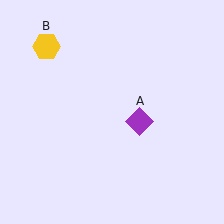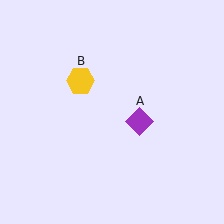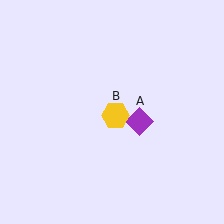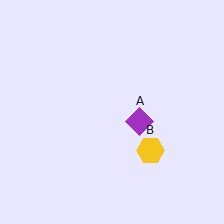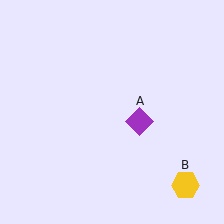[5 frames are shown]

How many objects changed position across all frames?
1 object changed position: yellow hexagon (object B).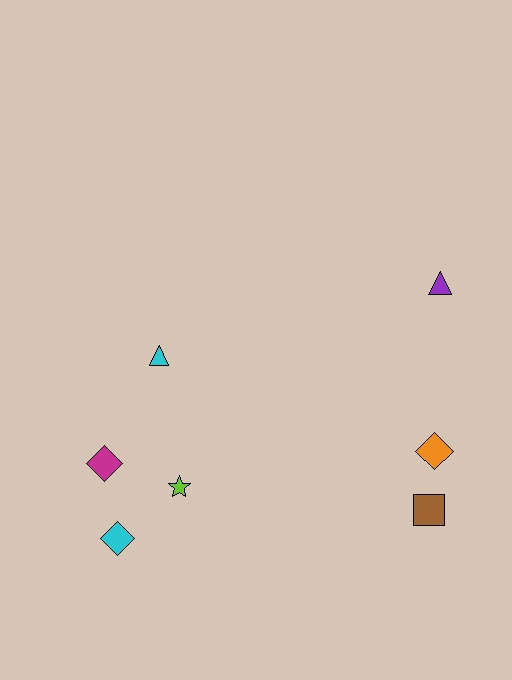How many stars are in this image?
There is 1 star.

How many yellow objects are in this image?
There are no yellow objects.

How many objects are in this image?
There are 7 objects.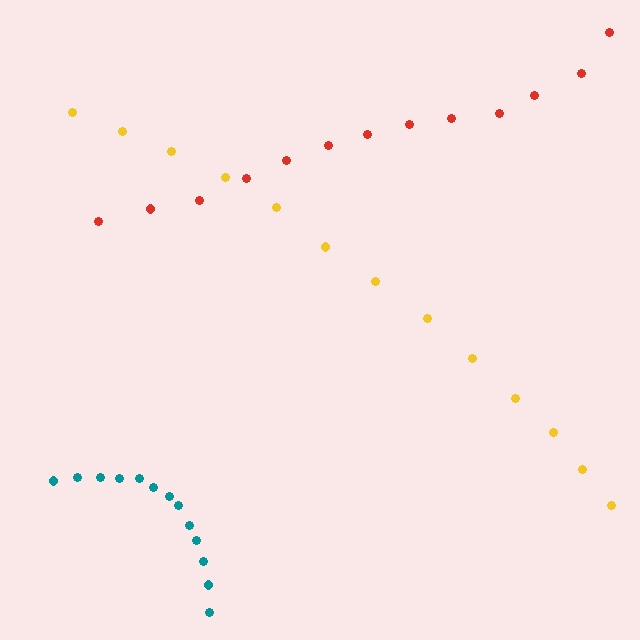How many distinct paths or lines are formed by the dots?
There are 3 distinct paths.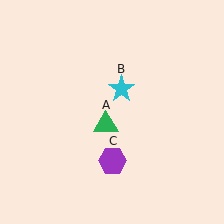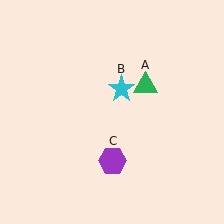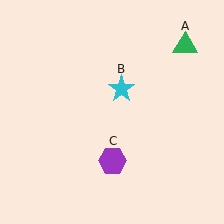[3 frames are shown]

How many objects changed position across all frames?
1 object changed position: green triangle (object A).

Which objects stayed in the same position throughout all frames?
Cyan star (object B) and purple hexagon (object C) remained stationary.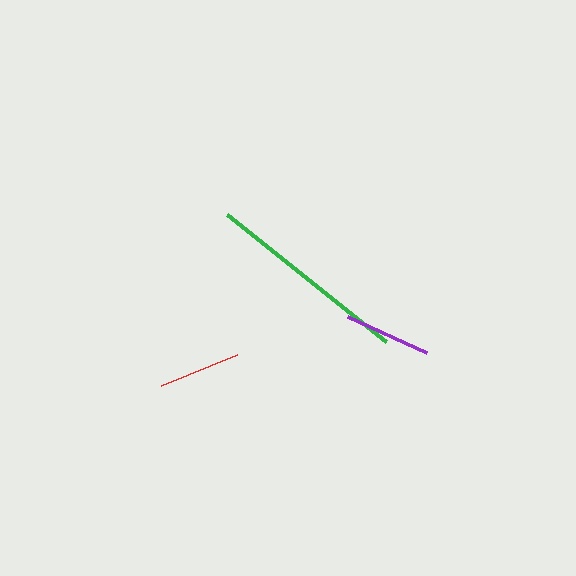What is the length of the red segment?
The red segment is approximately 82 pixels long.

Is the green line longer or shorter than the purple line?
The green line is longer than the purple line.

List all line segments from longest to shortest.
From longest to shortest: green, purple, red.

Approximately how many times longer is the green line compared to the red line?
The green line is approximately 2.5 times the length of the red line.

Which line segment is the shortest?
The red line is the shortest at approximately 82 pixels.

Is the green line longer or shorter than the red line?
The green line is longer than the red line.